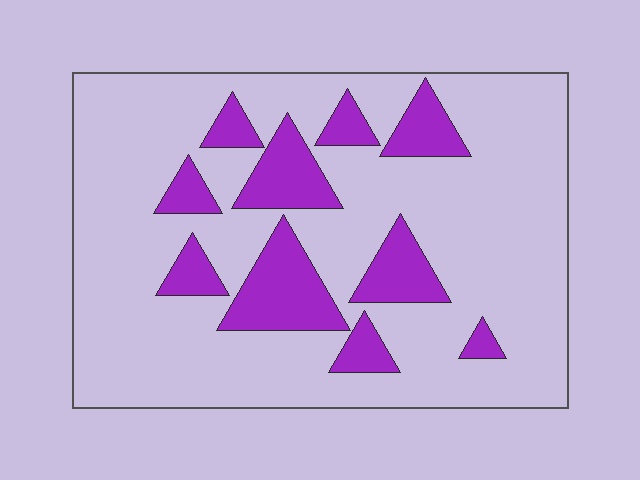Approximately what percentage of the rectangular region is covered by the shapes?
Approximately 20%.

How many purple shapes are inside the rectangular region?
10.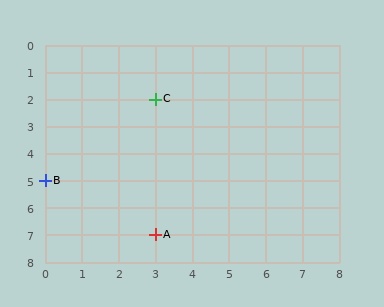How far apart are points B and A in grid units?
Points B and A are 3 columns and 2 rows apart (about 3.6 grid units diagonally).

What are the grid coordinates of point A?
Point A is at grid coordinates (3, 7).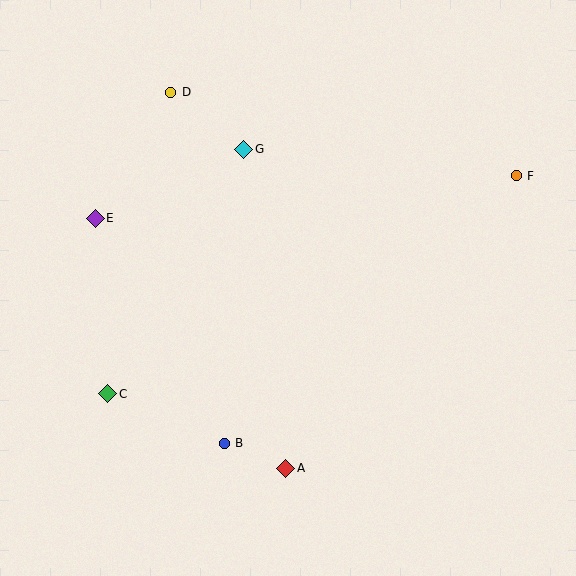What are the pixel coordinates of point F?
Point F is at (516, 176).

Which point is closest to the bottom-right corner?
Point A is closest to the bottom-right corner.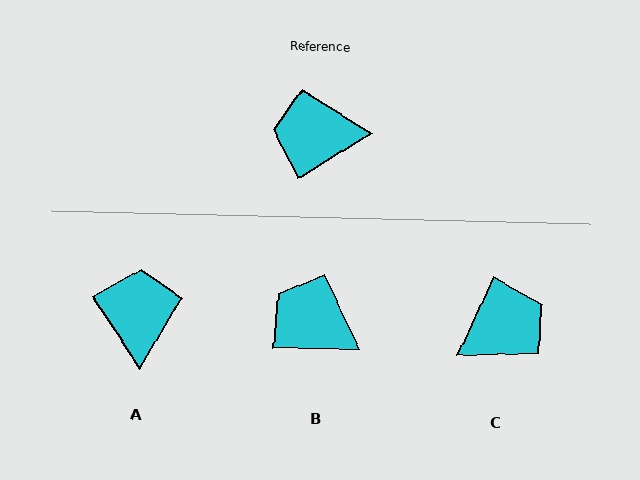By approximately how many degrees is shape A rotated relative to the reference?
Approximately 88 degrees clockwise.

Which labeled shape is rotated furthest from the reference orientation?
C, about 147 degrees away.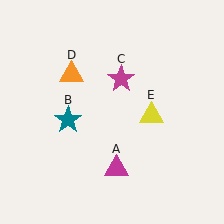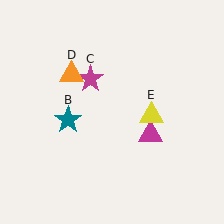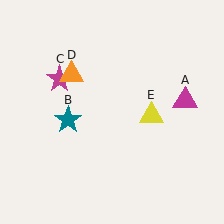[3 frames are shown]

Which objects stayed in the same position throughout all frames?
Teal star (object B) and orange triangle (object D) and yellow triangle (object E) remained stationary.